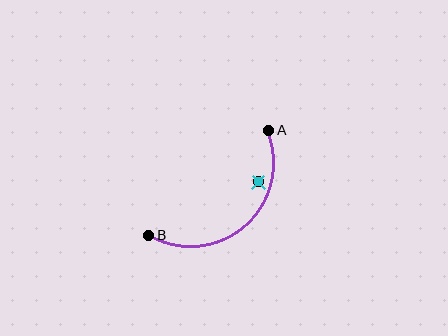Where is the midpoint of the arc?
The arc midpoint is the point on the curve farthest from the straight line joining A and B. It sits below and to the right of that line.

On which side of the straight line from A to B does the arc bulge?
The arc bulges below and to the right of the straight line connecting A and B.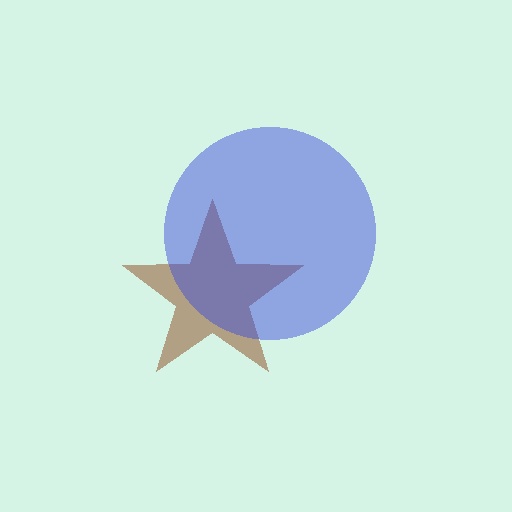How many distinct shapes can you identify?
There are 2 distinct shapes: a brown star, a blue circle.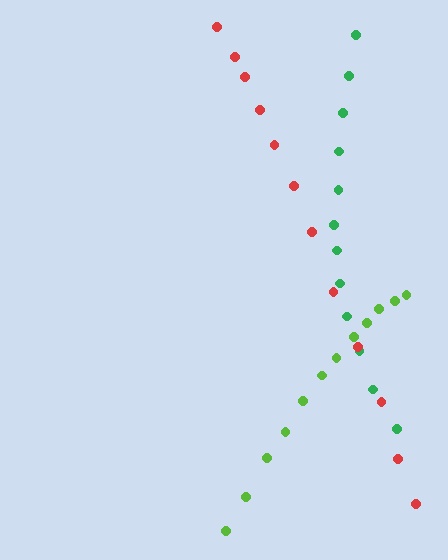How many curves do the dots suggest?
There are 3 distinct paths.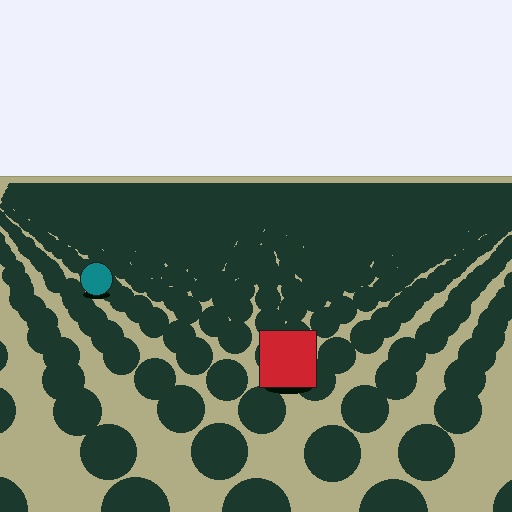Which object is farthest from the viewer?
The teal circle is farthest from the viewer. It appears smaller and the ground texture around it is denser.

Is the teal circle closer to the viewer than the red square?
No. The red square is closer — you can tell from the texture gradient: the ground texture is coarser near it.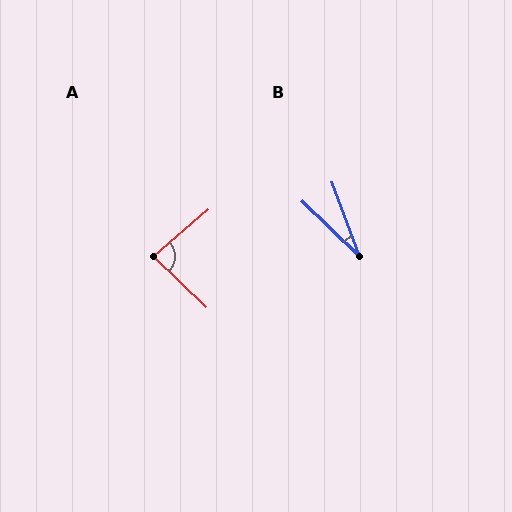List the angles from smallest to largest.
B (26°), A (85°).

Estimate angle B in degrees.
Approximately 26 degrees.